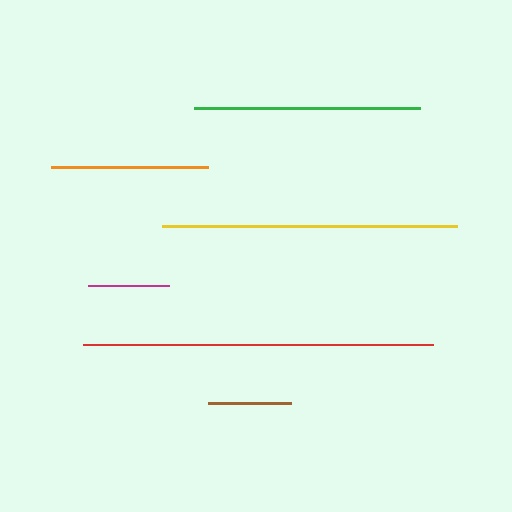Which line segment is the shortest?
The magenta line is the shortest at approximately 81 pixels.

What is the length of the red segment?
The red segment is approximately 350 pixels long.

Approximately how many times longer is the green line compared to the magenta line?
The green line is approximately 2.8 times the length of the magenta line.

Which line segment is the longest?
The red line is the longest at approximately 350 pixels.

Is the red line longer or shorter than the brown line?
The red line is longer than the brown line.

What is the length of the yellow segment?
The yellow segment is approximately 295 pixels long.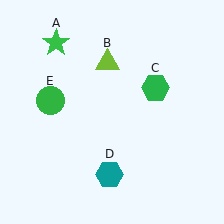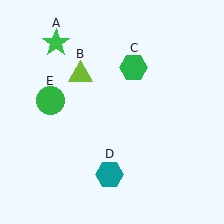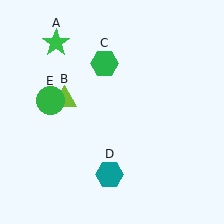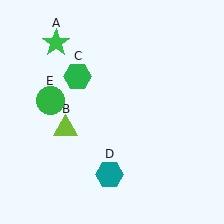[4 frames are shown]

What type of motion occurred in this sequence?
The lime triangle (object B), green hexagon (object C) rotated counterclockwise around the center of the scene.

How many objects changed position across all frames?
2 objects changed position: lime triangle (object B), green hexagon (object C).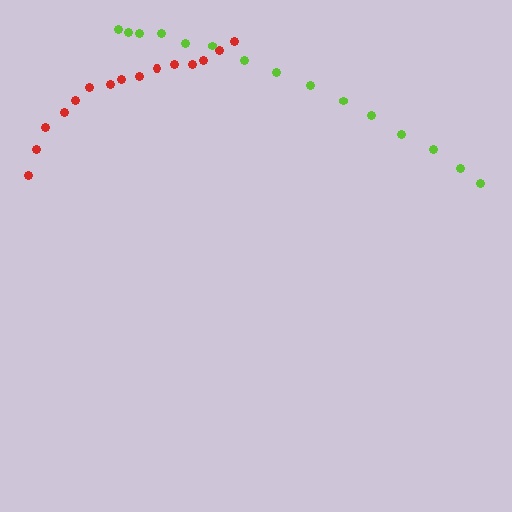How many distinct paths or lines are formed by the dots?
There are 2 distinct paths.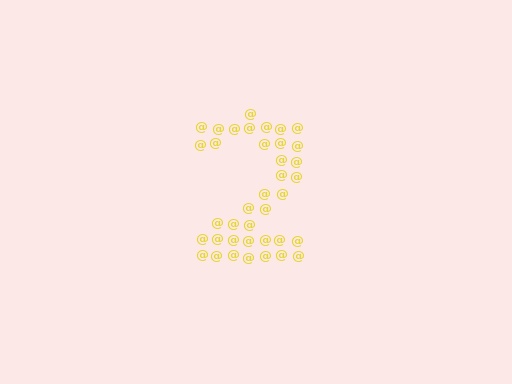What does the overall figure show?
The overall figure shows the digit 2.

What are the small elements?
The small elements are at signs.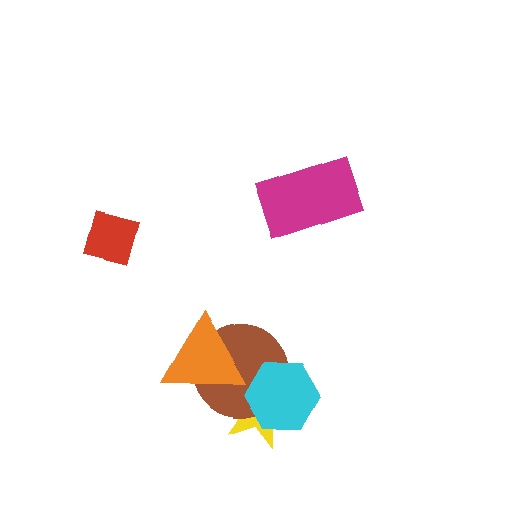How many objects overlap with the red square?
0 objects overlap with the red square.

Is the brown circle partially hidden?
Yes, it is partially covered by another shape.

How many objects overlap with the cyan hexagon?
2 objects overlap with the cyan hexagon.